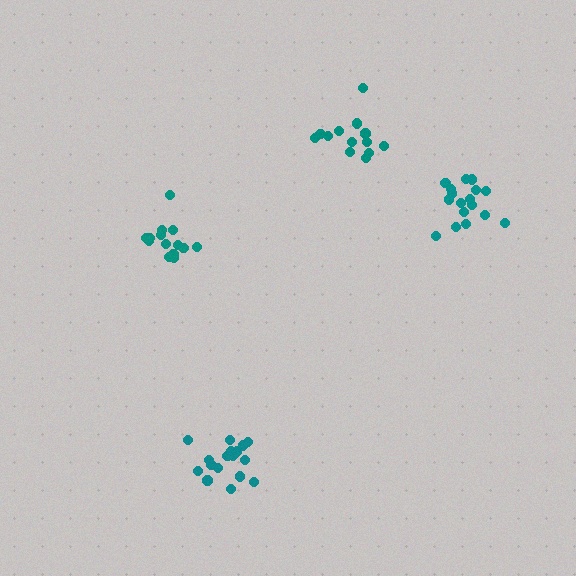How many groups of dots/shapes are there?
There are 4 groups.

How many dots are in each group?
Group 1: 15 dots, Group 2: 17 dots, Group 3: 17 dots, Group 4: 13 dots (62 total).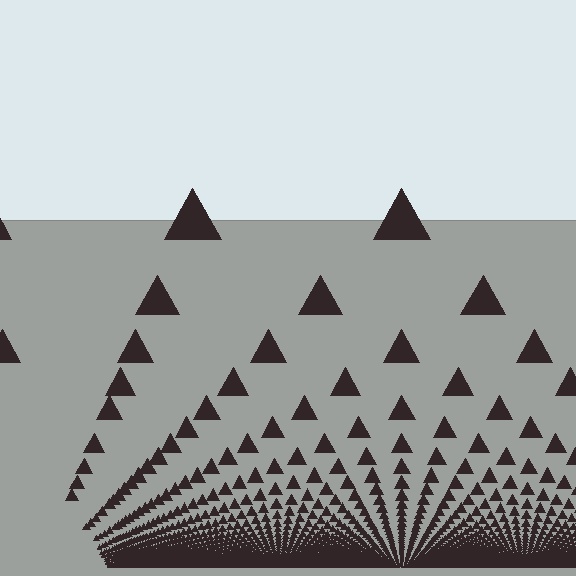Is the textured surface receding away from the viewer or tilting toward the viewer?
The surface appears to tilt toward the viewer. Texture elements get larger and sparser toward the top.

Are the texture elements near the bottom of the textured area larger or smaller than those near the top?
Smaller. The gradient is inverted — elements near the bottom are smaller and denser.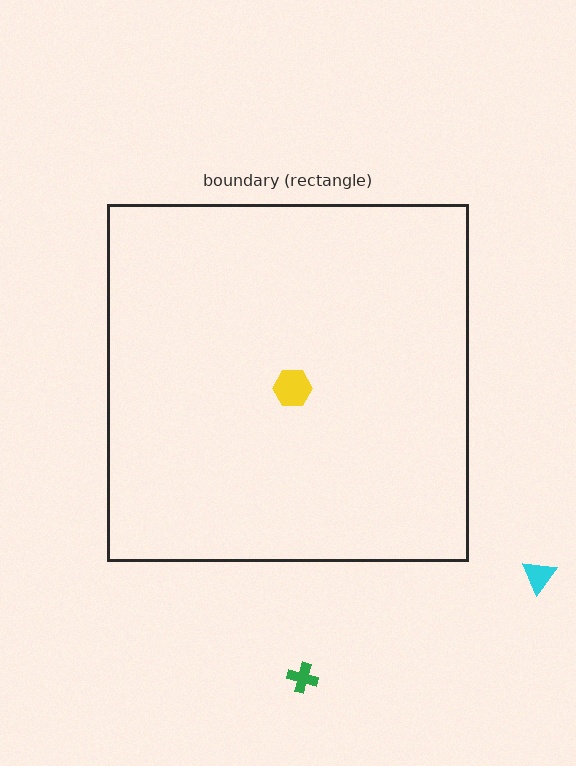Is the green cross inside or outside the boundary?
Outside.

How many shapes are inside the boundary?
1 inside, 2 outside.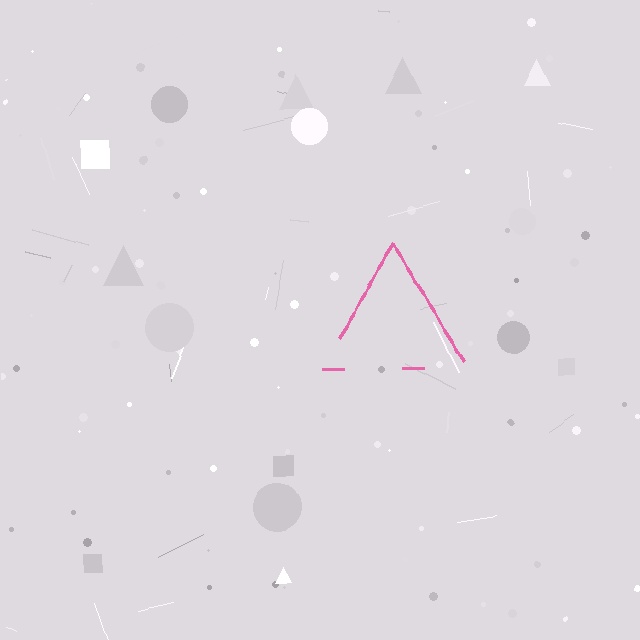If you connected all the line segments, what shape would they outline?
They would outline a triangle.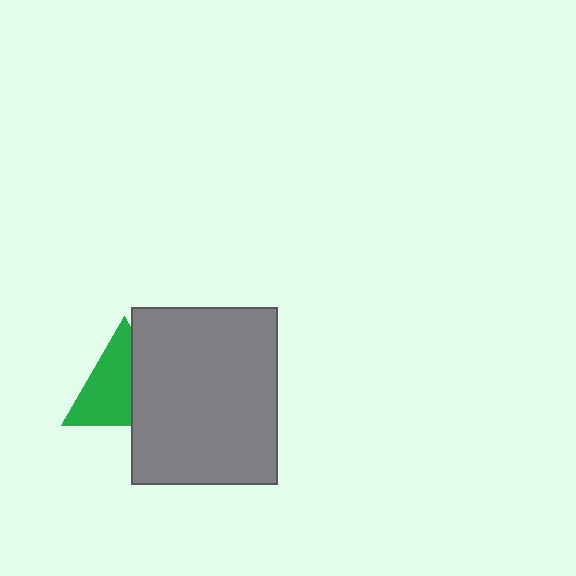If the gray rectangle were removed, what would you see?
You would see the complete green triangle.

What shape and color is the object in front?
The object in front is a gray rectangle.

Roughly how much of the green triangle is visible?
About half of it is visible (roughly 60%).